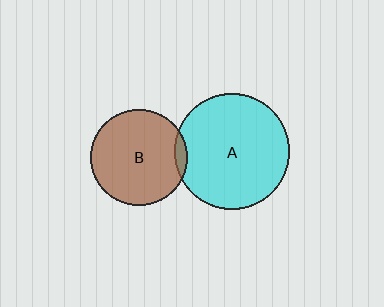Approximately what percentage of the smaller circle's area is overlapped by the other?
Approximately 5%.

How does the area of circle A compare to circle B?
Approximately 1.4 times.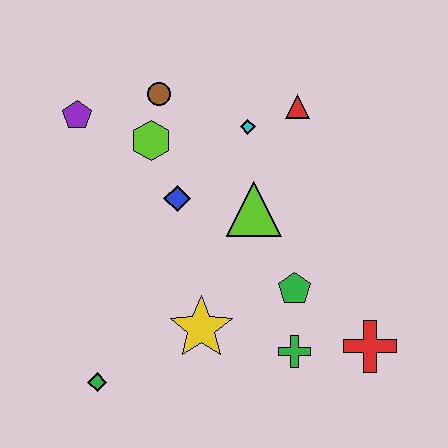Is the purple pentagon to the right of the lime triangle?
No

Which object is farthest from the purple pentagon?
The red cross is farthest from the purple pentagon.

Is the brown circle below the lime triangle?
No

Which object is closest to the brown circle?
The lime hexagon is closest to the brown circle.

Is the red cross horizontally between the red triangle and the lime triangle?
No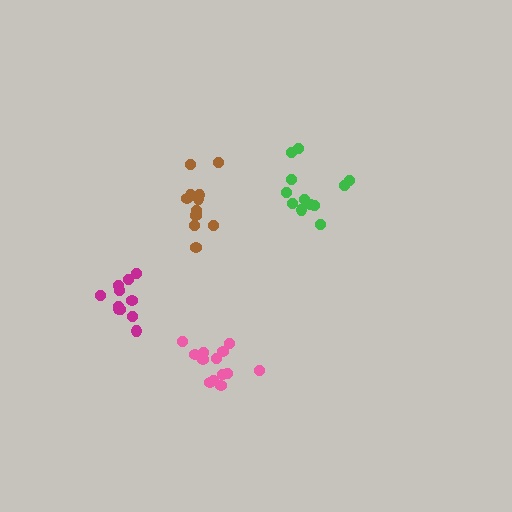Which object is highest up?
The green cluster is topmost.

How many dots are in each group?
Group 1: 13 dots, Group 2: 11 dots, Group 3: 12 dots, Group 4: 11 dots (47 total).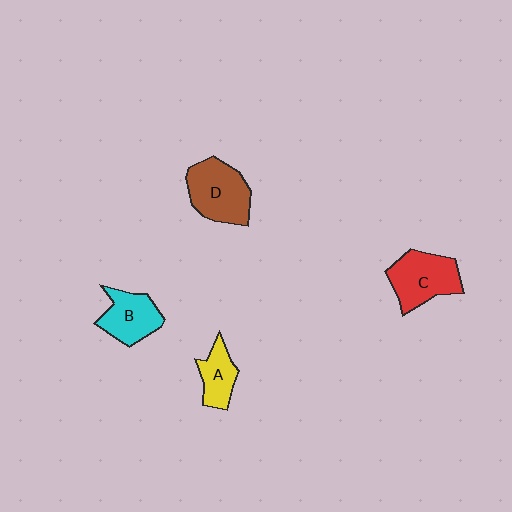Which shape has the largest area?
Shape D (brown).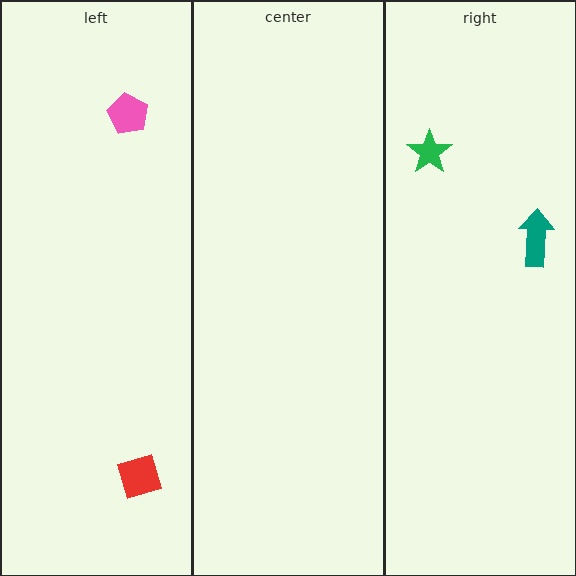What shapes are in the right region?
The green star, the teal arrow.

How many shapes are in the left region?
2.